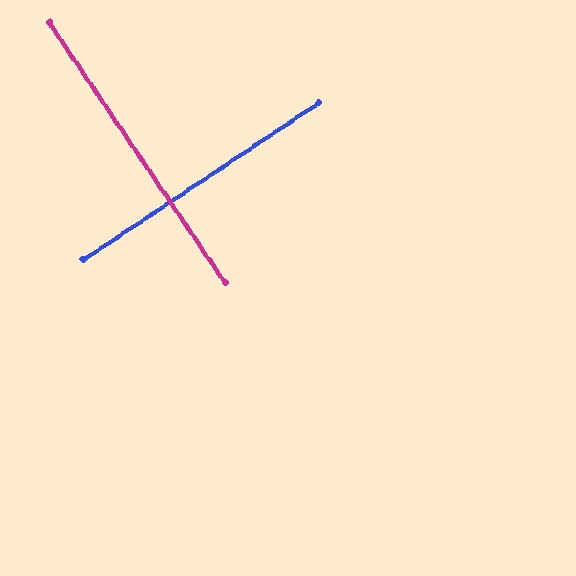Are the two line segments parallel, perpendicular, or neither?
Perpendicular — they meet at approximately 90°.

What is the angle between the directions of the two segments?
Approximately 90 degrees.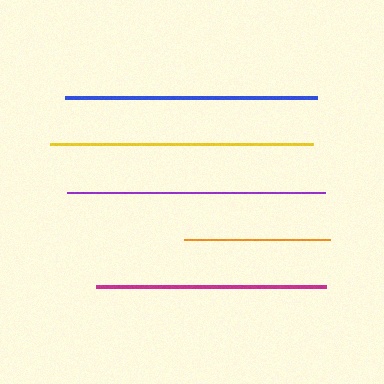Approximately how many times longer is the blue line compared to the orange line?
The blue line is approximately 1.7 times the length of the orange line.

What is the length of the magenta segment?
The magenta segment is approximately 230 pixels long.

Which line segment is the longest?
The yellow line is the longest at approximately 263 pixels.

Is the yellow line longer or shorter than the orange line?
The yellow line is longer than the orange line.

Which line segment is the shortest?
The orange line is the shortest at approximately 146 pixels.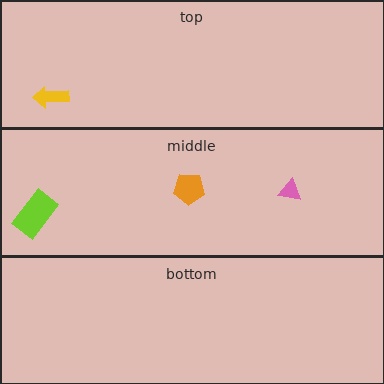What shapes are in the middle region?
The orange pentagon, the lime rectangle, the pink triangle.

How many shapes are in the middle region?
3.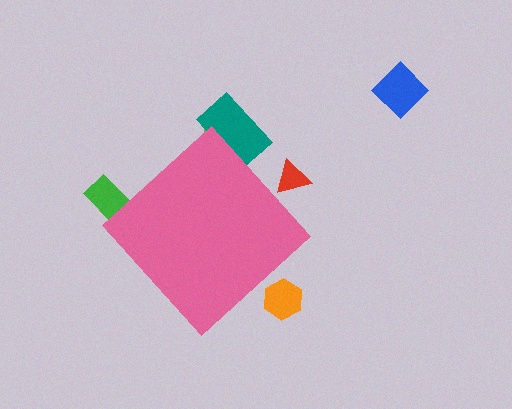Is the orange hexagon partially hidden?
Yes, the orange hexagon is partially hidden behind the pink diamond.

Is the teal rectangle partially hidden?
Yes, the teal rectangle is partially hidden behind the pink diamond.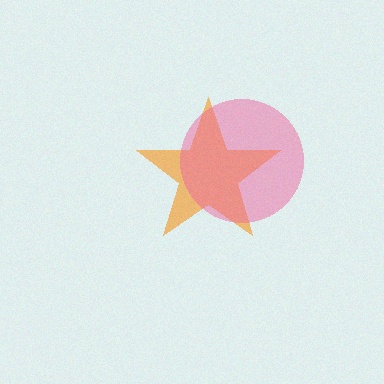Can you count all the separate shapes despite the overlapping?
Yes, there are 2 separate shapes.